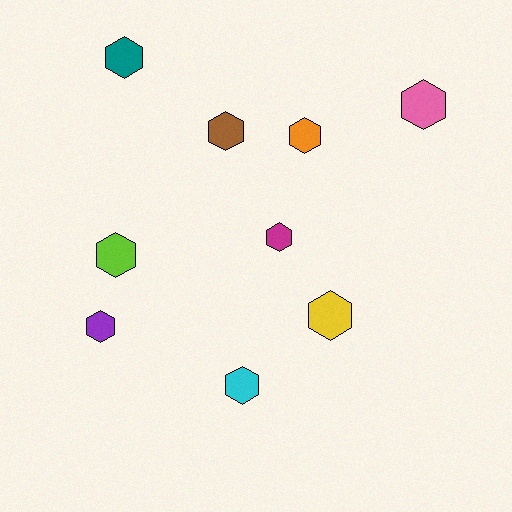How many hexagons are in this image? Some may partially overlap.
There are 9 hexagons.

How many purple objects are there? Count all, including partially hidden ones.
There is 1 purple object.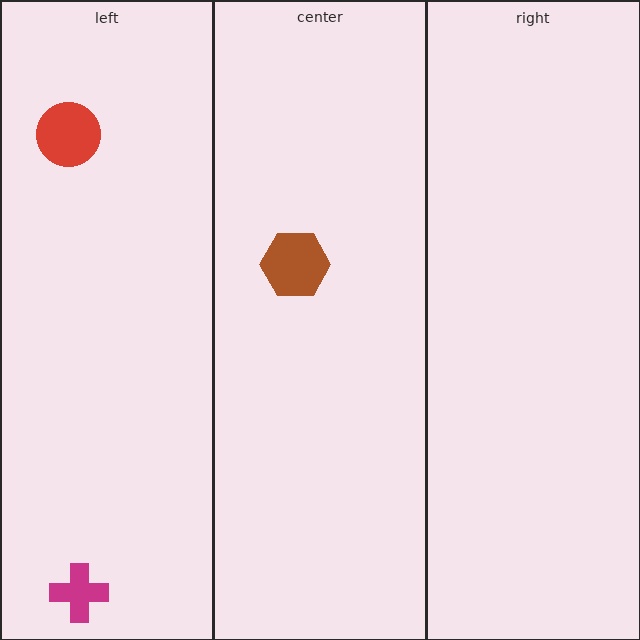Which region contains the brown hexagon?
The center region.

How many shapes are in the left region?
2.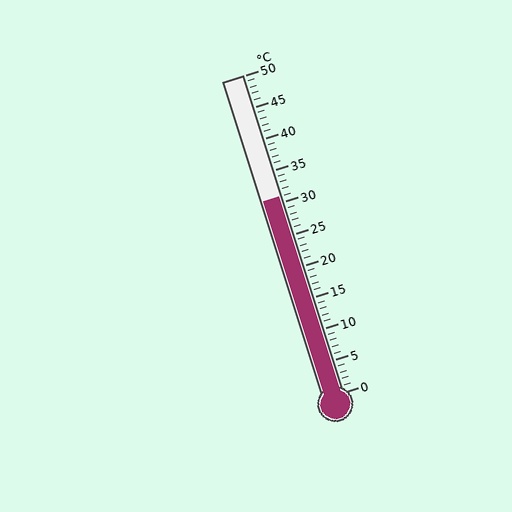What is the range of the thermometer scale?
The thermometer scale ranges from 0°C to 50°C.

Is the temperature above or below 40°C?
The temperature is below 40°C.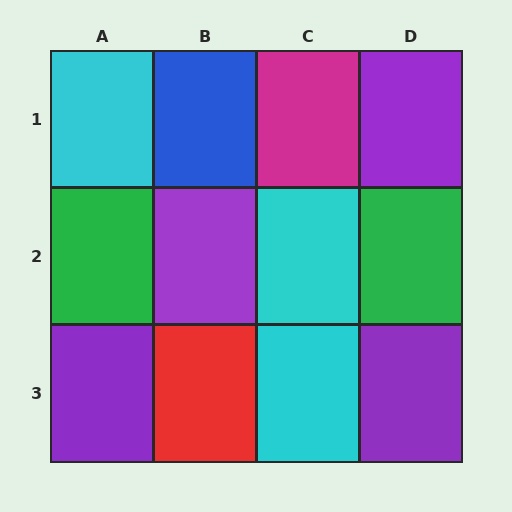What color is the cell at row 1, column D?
Purple.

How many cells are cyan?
3 cells are cyan.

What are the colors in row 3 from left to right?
Purple, red, cyan, purple.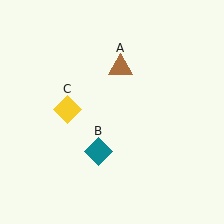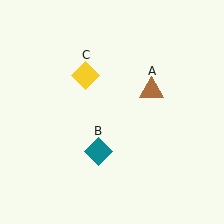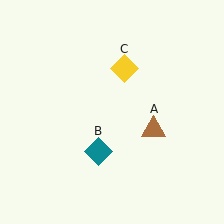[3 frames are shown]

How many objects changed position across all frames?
2 objects changed position: brown triangle (object A), yellow diamond (object C).